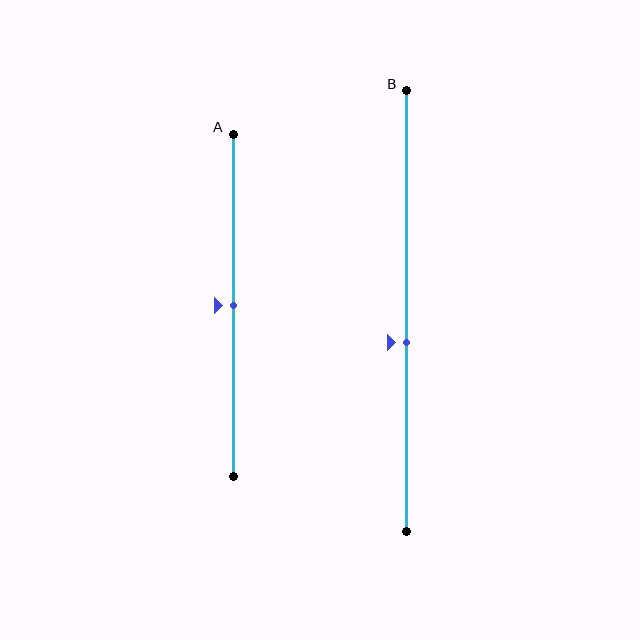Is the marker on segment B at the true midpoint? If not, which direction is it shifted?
No, the marker on segment B is shifted downward by about 7% of the segment length.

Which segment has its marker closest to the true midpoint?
Segment A has its marker closest to the true midpoint.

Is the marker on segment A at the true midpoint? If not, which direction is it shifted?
Yes, the marker on segment A is at the true midpoint.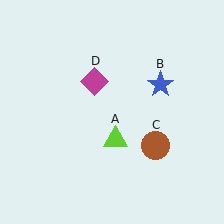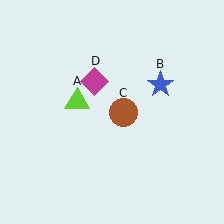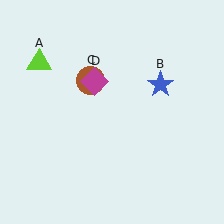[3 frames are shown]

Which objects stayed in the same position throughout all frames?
Blue star (object B) and magenta diamond (object D) remained stationary.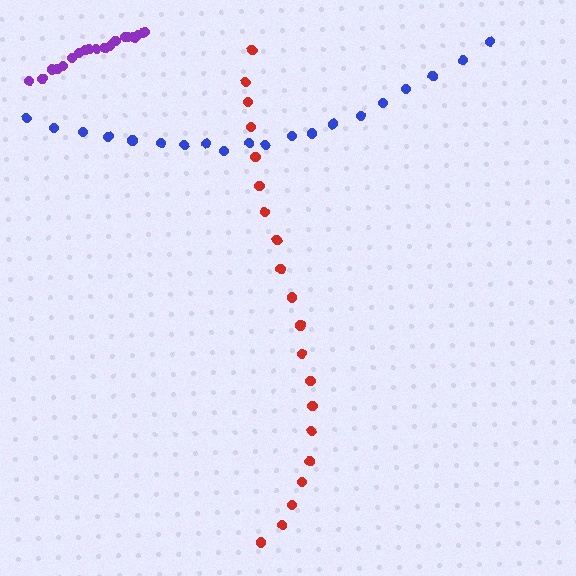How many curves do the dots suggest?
There are 3 distinct paths.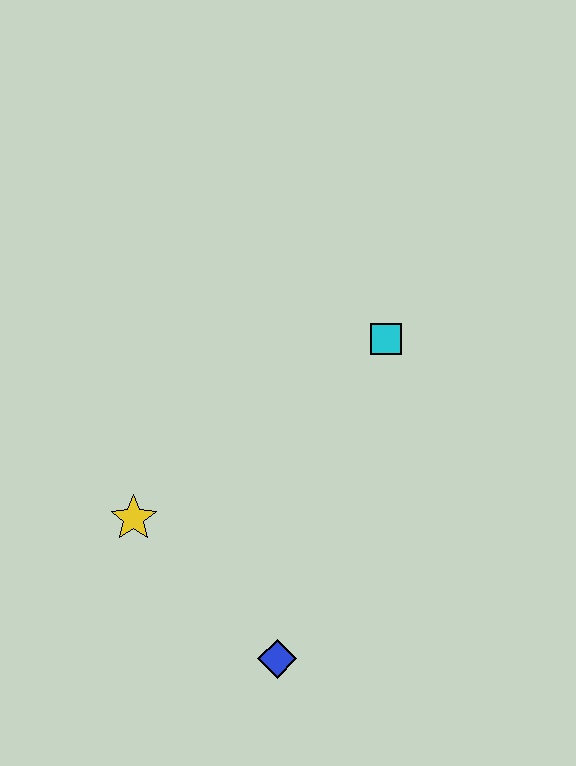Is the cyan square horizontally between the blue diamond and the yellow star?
No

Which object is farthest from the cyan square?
The blue diamond is farthest from the cyan square.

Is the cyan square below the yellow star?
No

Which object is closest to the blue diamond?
The yellow star is closest to the blue diamond.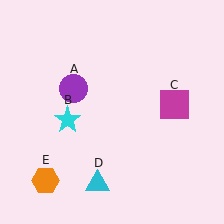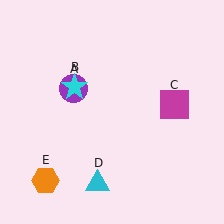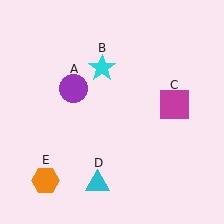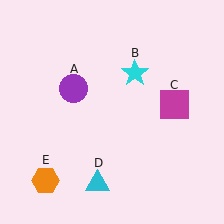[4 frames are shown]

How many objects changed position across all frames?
1 object changed position: cyan star (object B).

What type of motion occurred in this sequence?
The cyan star (object B) rotated clockwise around the center of the scene.